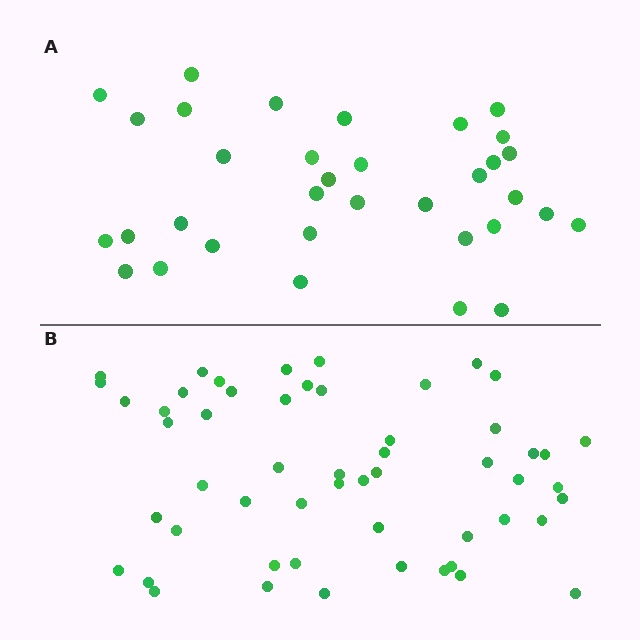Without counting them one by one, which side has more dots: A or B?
Region B (the bottom region) has more dots.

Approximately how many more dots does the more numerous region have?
Region B has approximately 20 more dots than region A.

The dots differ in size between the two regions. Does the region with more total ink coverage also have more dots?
No. Region A has more total ink coverage because its dots are larger, but region B actually contains more individual dots. Total area can be misleading — the number of items is what matters here.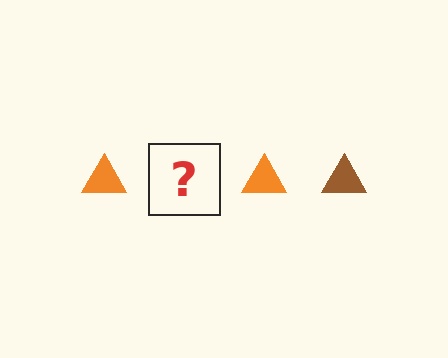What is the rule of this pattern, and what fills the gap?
The rule is that the pattern cycles through orange, brown triangles. The gap should be filled with a brown triangle.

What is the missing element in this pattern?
The missing element is a brown triangle.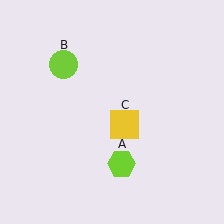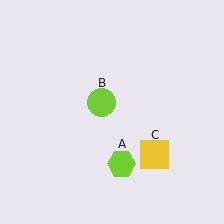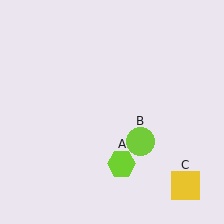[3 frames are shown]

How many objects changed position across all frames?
2 objects changed position: lime circle (object B), yellow square (object C).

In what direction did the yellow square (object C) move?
The yellow square (object C) moved down and to the right.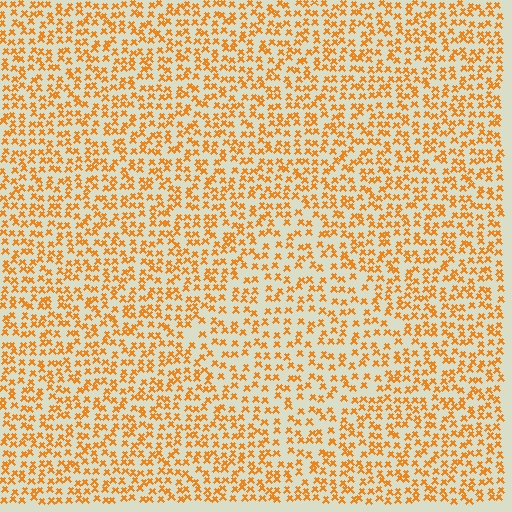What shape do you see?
I see a diamond.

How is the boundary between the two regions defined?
The boundary is defined by a change in element density (approximately 1.4x ratio). All elements are the same color, size, and shape.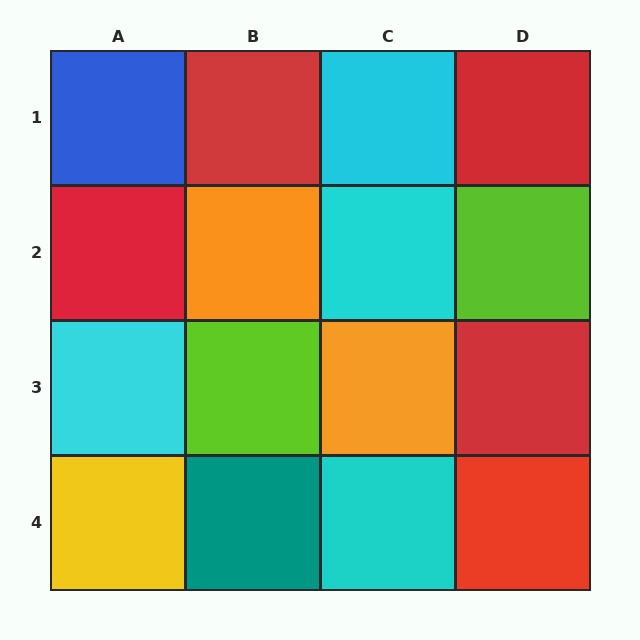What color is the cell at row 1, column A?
Blue.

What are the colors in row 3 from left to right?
Cyan, lime, orange, red.